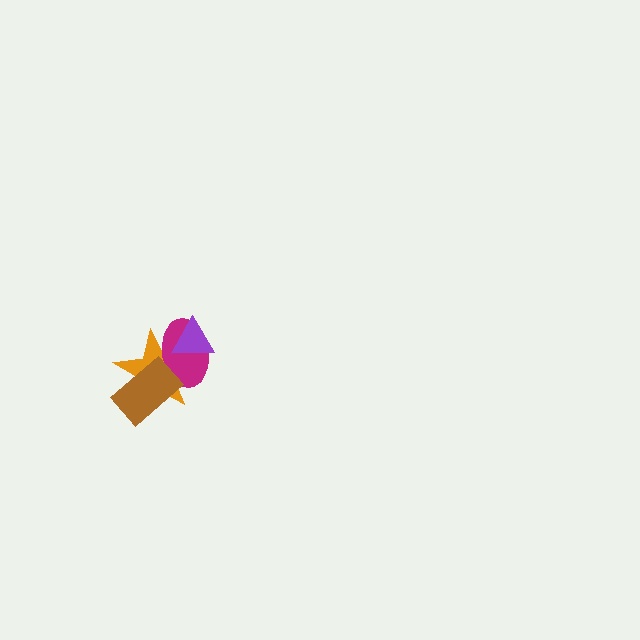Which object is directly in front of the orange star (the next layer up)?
The magenta ellipse is directly in front of the orange star.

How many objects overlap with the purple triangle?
2 objects overlap with the purple triangle.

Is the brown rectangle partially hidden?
No, no other shape covers it.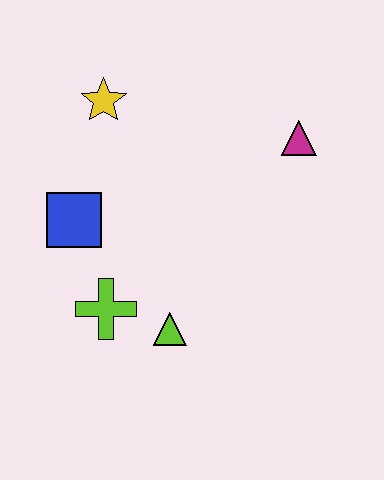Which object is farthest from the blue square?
The magenta triangle is farthest from the blue square.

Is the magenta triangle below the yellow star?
Yes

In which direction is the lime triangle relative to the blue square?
The lime triangle is below the blue square.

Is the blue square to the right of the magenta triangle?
No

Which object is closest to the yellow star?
The blue square is closest to the yellow star.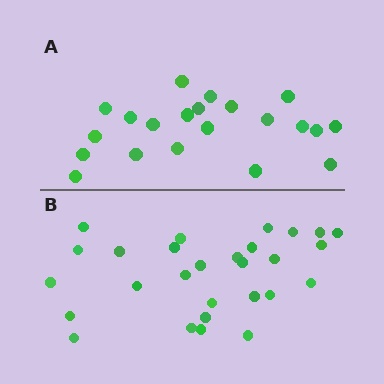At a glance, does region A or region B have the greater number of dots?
Region B (the bottom region) has more dots.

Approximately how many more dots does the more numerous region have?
Region B has roughly 8 or so more dots than region A.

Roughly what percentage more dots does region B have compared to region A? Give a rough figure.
About 35% more.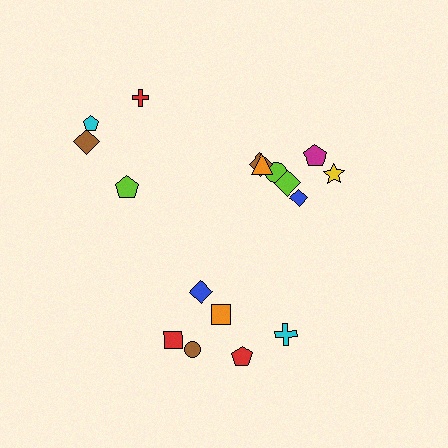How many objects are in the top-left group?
There are 4 objects.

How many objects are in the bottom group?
There are 6 objects.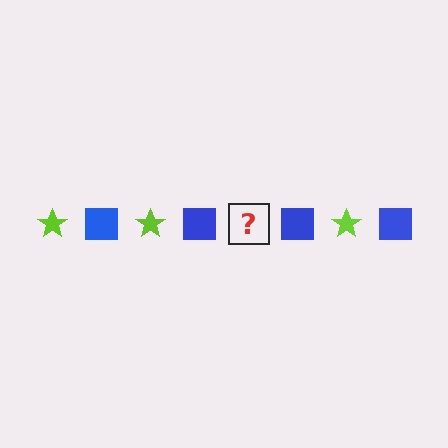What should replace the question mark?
The question mark should be replaced with a lime star.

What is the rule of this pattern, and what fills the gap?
The rule is that the pattern alternates between lime star and blue square. The gap should be filled with a lime star.